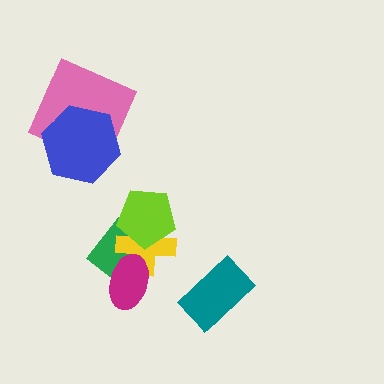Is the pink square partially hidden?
Yes, it is partially covered by another shape.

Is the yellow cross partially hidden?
Yes, it is partially covered by another shape.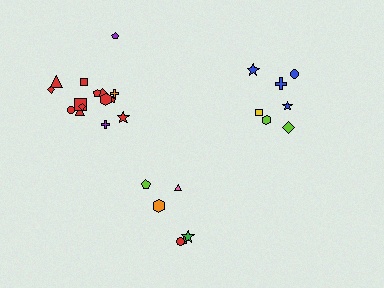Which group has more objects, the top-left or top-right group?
The top-left group.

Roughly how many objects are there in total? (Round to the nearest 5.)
Roughly 30 objects in total.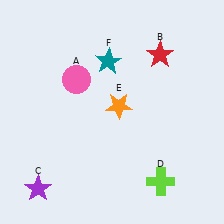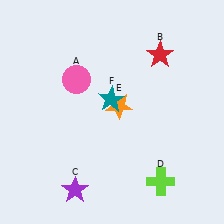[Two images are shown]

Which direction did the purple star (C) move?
The purple star (C) moved right.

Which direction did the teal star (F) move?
The teal star (F) moved down.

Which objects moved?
The objects that moved are: the purple star (C), the teal star (F).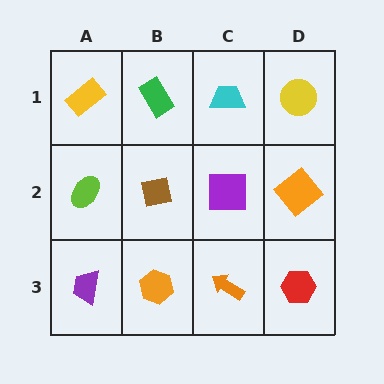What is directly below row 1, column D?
An orange diamond.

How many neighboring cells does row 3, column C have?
3.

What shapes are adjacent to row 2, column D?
A yellow circle (row 1, column D), a red hexagon (row 3, column D), a purple square (row 2, column C).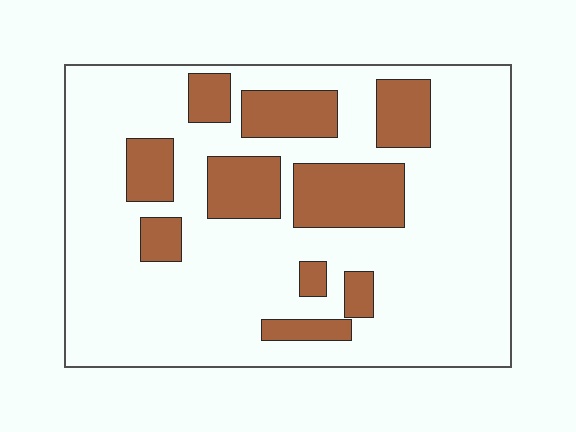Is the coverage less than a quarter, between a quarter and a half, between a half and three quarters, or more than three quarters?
Less than a quarter.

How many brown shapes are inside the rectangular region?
10.